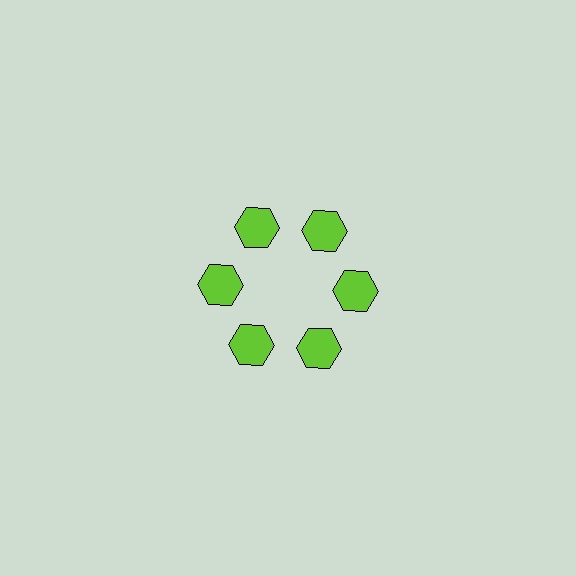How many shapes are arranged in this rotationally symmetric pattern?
There are 6 shapes, arranged in 6 groups of 1.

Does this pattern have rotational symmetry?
Yes, this pattern has 6-fold rotational symmetry. It looks the same after rotating 60 degrees around the center.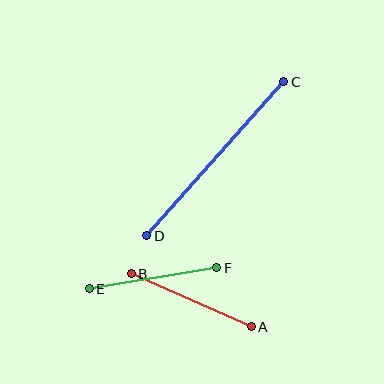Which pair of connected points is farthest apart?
Points C and D are farthest apart.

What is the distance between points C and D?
The distance is approximately 206 pixels.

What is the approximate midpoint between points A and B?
The midpoint is at approximately (191, 300) pixels.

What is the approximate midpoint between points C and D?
The midpoint is at approximately (215, 159) pixels.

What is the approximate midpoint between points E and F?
The midpoint is at approximately (153, 278) pixels.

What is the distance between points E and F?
The distance is approximately 130 pixels.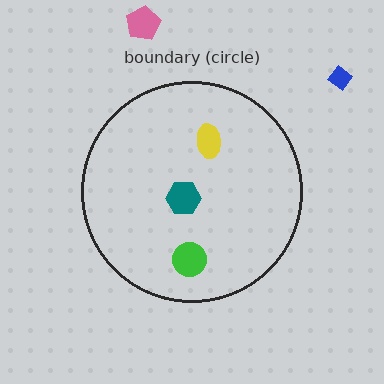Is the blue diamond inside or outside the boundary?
Outside.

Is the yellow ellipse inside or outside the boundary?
Inside.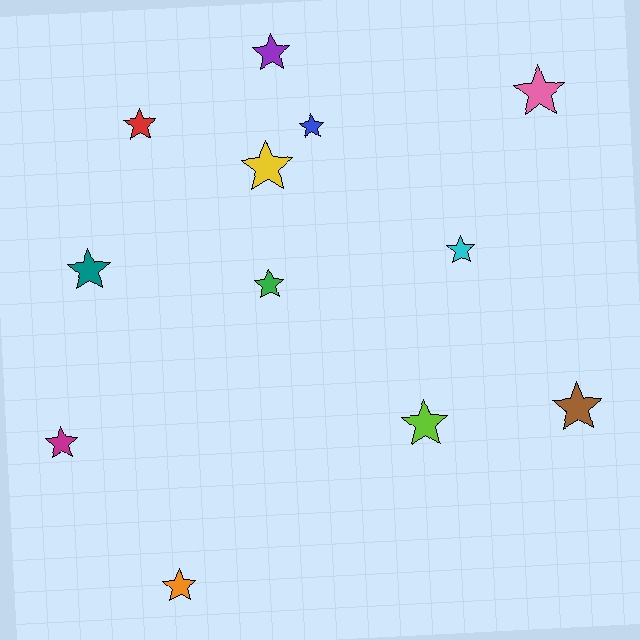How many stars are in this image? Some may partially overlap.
There are 12 stars.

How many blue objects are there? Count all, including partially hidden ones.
There is 1 blue object.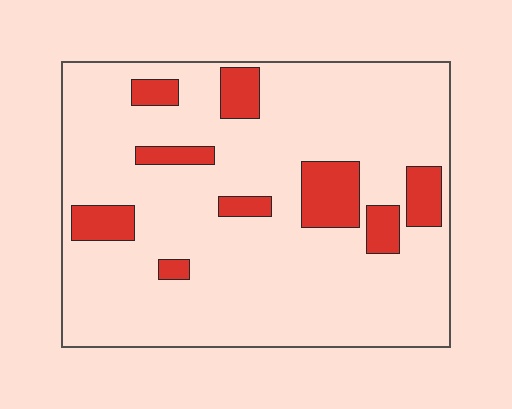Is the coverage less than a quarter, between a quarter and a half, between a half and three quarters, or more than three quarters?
Less than a quarter.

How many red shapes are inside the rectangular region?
9.